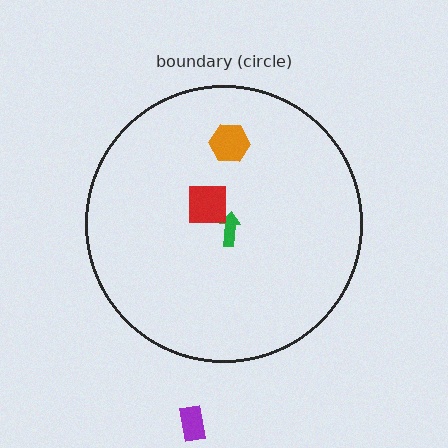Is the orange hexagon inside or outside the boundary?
Inside.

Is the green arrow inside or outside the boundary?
Inside.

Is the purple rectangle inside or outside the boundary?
Outside.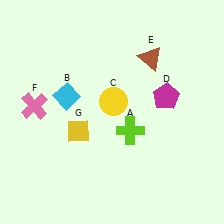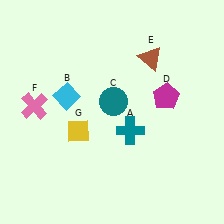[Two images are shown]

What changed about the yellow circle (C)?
In Image 1, C is yellow. In Image 2, it changed to teal.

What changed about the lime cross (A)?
In Image 1, A is lime. In Image 2, it changed to teal.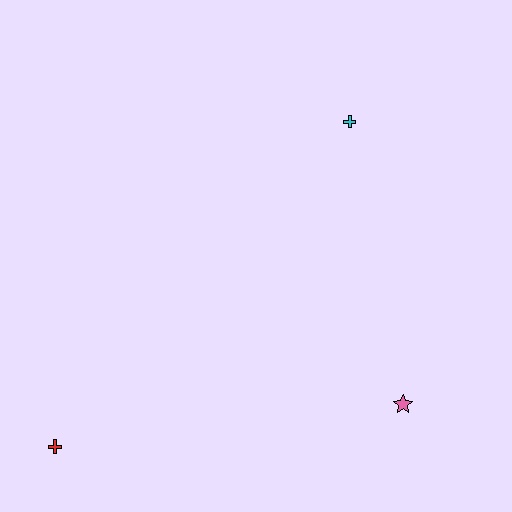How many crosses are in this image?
There are 2 crosses.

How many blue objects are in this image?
There are no blue objects.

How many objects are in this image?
There are 3 objects.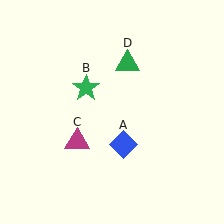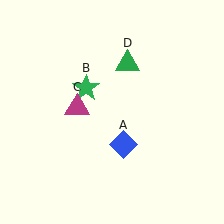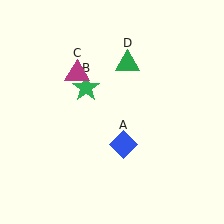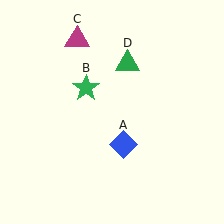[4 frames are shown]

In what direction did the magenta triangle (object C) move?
The magenta triangle (object C) moved up.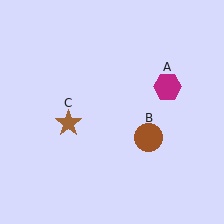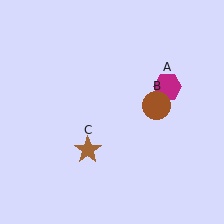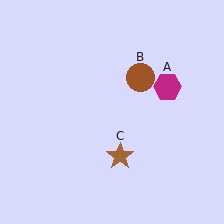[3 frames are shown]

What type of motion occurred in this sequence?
The brown circle (object B), brown star (object C) rotated counterclockwise around the center of the scene.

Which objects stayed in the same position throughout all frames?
Magenta hexagon (object A) remained stationary.